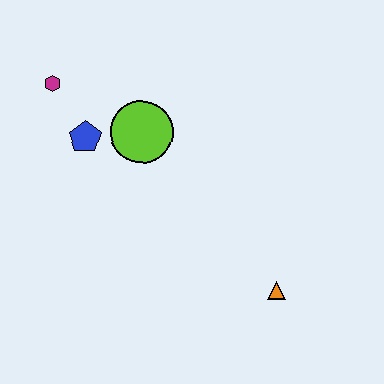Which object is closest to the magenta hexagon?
The blue pentagon is closest to the magenta hexagon.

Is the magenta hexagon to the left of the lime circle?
Yes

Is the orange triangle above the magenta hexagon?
No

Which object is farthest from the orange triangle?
The magenta hexagon is farthest from the orange triangle.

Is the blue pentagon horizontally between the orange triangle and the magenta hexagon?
Yes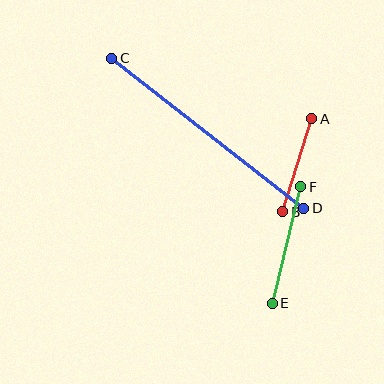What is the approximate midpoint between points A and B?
The midpoint is at approximately (297, 165) pixels.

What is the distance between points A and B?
The distance is approximately 97 pixels.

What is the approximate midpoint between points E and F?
The midpoint is at approximately (286, 245) pixels.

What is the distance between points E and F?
The distance is approximately 119 pixels.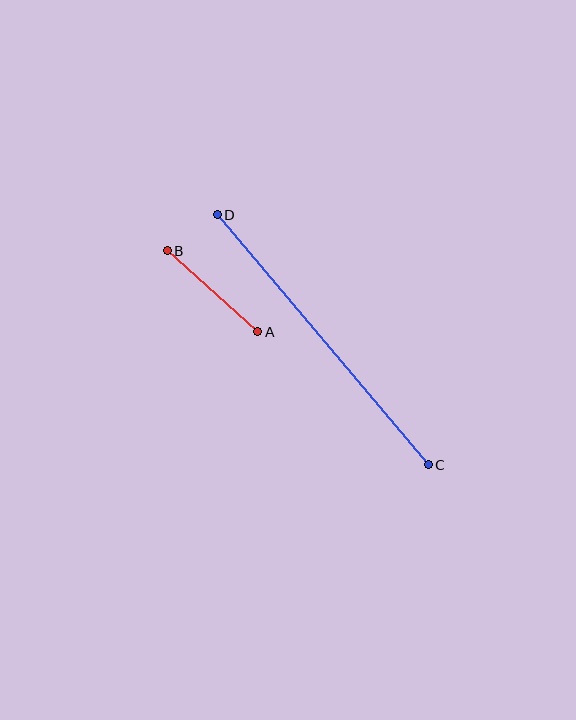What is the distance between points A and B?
The distance is approximately 121 pixels.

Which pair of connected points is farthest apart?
Points C and D are farthest apart.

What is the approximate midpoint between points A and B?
The midpoint is at approximately (212, 291) pixels.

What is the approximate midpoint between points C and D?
The midpoint is at approximately (323, 340) pixels.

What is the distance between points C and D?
The distance is approximately 327 pixels.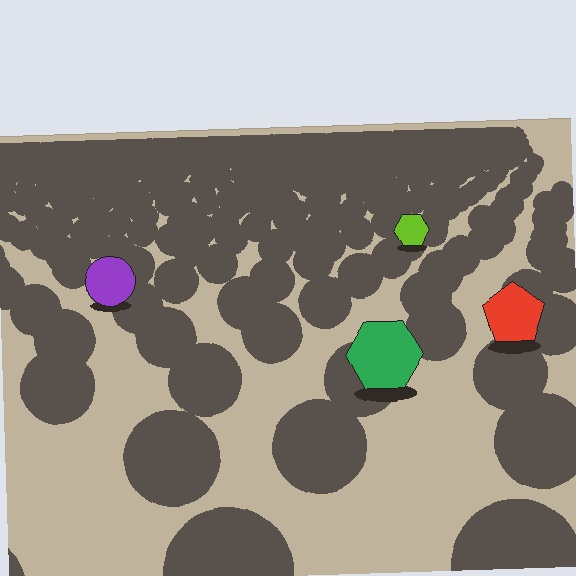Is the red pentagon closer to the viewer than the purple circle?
Yes. The red pentagon is closer — you can tell from the texture gradient: the ground texture is coarser near it.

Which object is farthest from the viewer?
The lime hexagon is farthest from the viewer. It appears smaller and the ground texture around it is denser.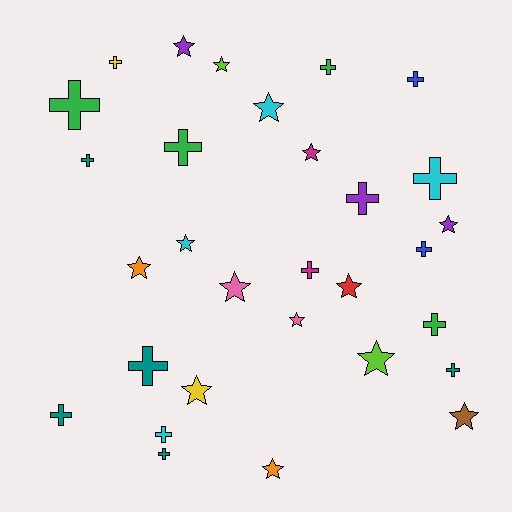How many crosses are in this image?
There are 16 crosses.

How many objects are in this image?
There are 30 objects.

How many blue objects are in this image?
There are 2 blue objects.